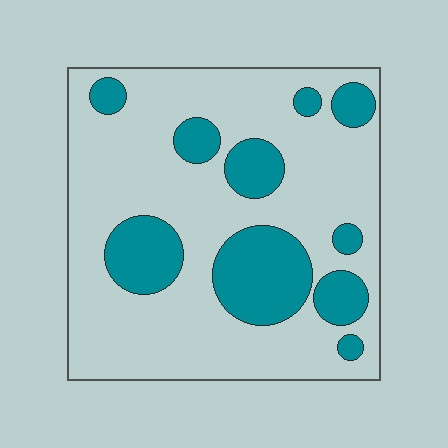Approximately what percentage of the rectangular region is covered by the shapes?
Approximately 25%.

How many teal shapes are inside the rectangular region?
10.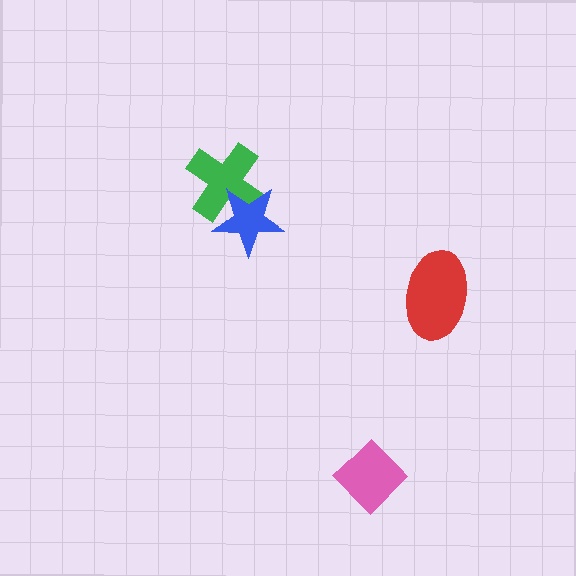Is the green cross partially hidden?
Yes, it is partially covered by another shape.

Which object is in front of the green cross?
The blue star is in front of the green cross.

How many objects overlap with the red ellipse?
0 objects overlap with the red ellipse.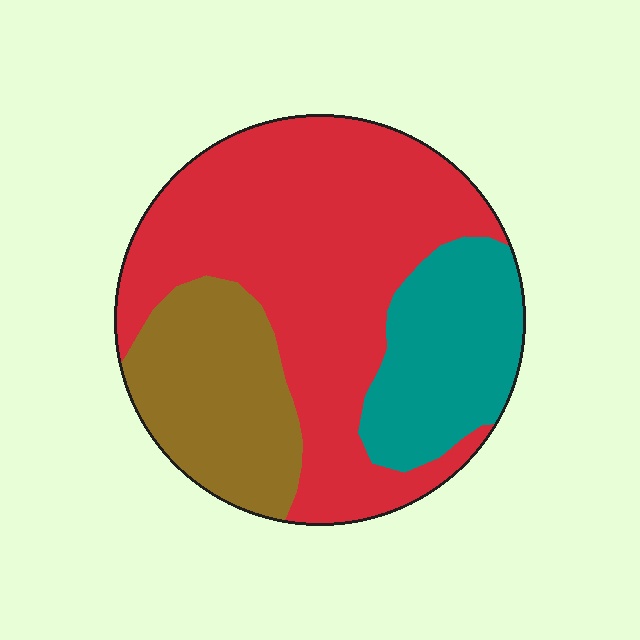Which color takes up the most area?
Red, at roughly 55%.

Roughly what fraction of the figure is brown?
Brown takes up between a sixth and a third of the figure.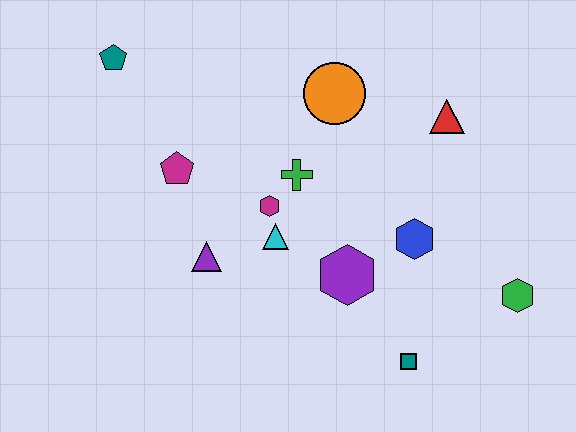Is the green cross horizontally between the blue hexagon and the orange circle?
No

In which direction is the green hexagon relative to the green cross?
The green hexagon is to the right of the green cross.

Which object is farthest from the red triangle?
The teal pentagon is farthest from the red triangle.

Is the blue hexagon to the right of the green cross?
Yes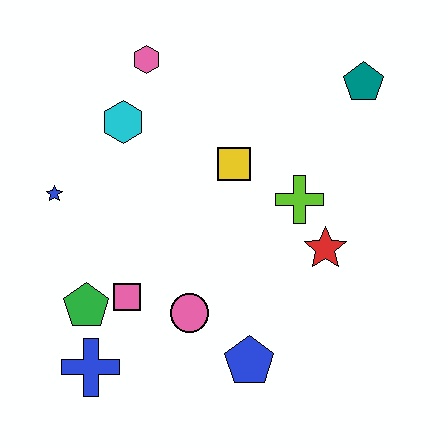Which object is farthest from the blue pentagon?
The pink hexagon is farthest from the blue pentagon.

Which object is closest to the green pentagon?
The pink square is closest to the green pentagon.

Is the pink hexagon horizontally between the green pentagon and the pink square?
No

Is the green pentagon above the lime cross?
No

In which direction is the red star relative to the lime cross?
The red star is below the lime cross.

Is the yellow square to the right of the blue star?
Yes